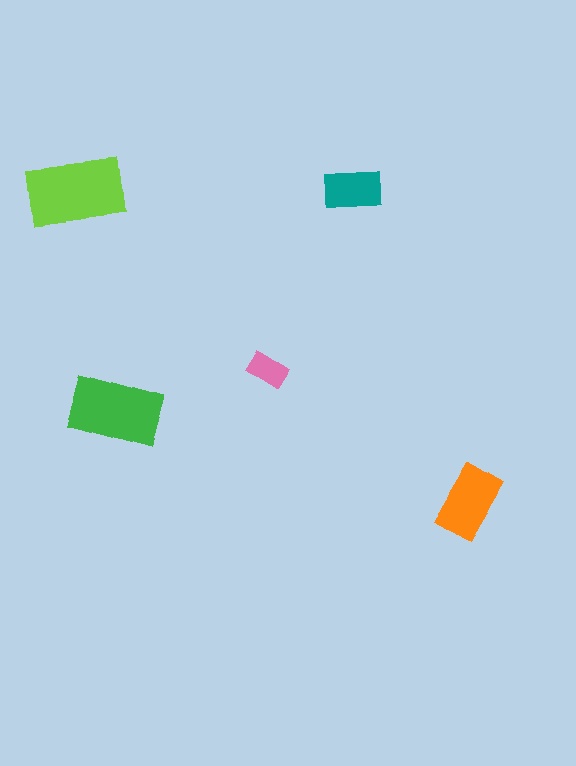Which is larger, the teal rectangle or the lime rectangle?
The lime one.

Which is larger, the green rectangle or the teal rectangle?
The green one.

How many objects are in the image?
There are 5 objects in the image.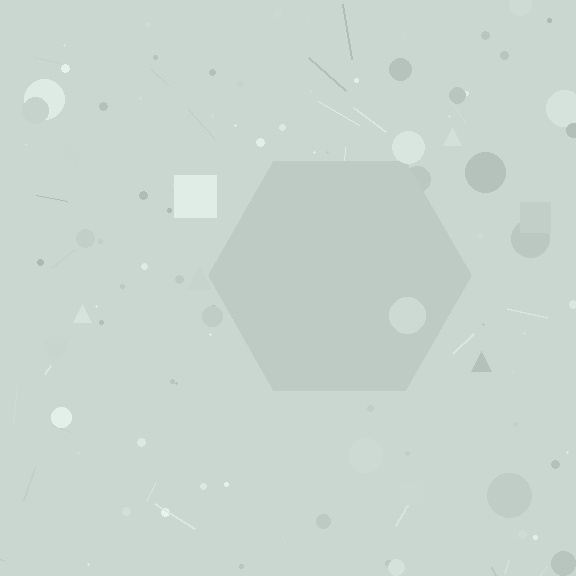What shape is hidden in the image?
A hexagon is hidden in the image.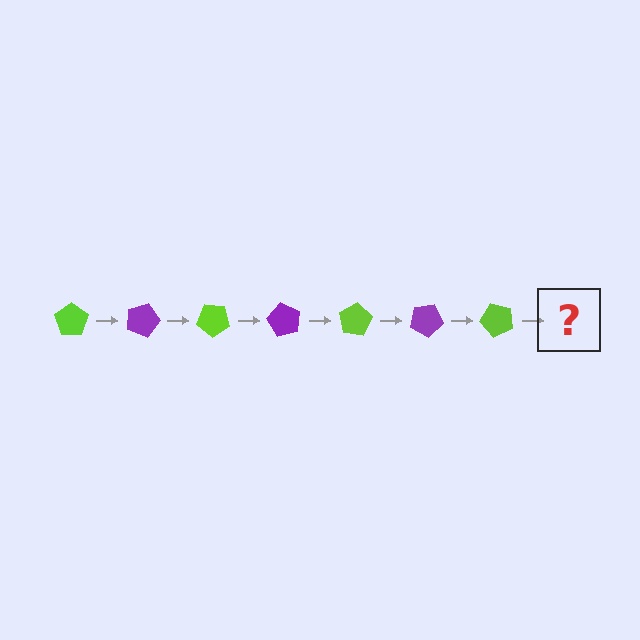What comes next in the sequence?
The next element should be a purple pentagon, rotated 140 degrees from the start.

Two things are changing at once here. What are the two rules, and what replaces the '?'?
The two rules are that it rotates 20 degrees each step and the color cycles through lime and purple. The '?' should be a purple pentagon, rotated 140 degrees from the start.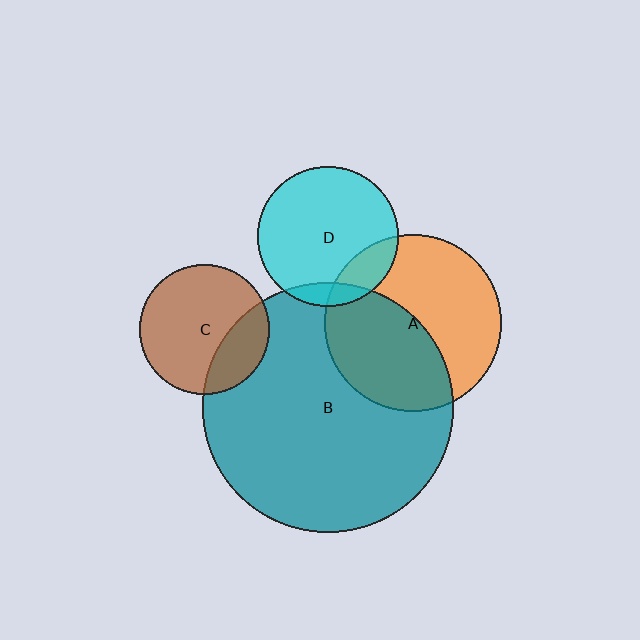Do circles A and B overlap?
Yes.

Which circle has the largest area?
Circle B (teal).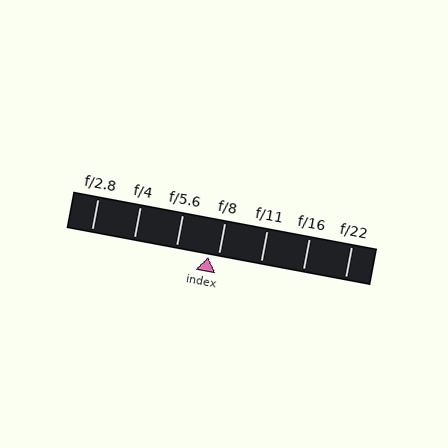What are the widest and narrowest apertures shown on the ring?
The widest aperture shown is f/2.8 and the narrowest is f/22.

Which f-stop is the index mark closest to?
The index mark is closest to f/8.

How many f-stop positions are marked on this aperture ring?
There are 7 f-stop positions marked.